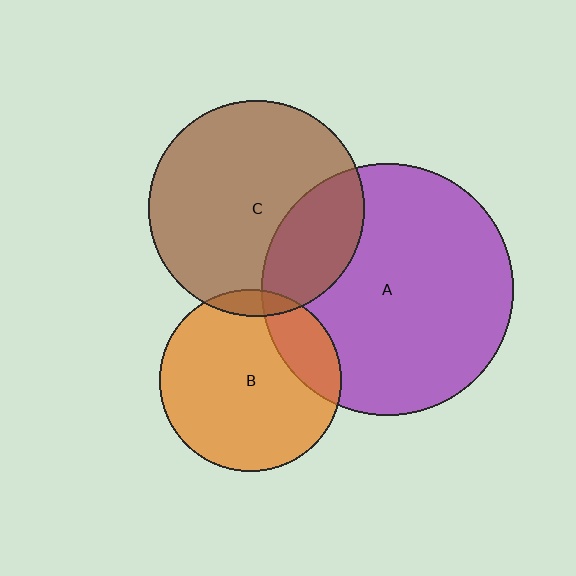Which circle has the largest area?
Circle A (purple).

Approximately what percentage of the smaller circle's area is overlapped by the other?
Approximately 20%.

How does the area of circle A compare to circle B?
Approximately 1.9 times.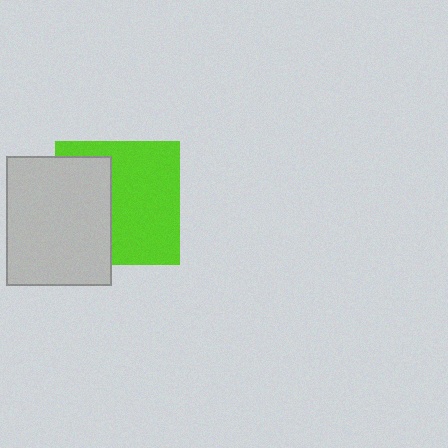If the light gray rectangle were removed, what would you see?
You would see the complete lime square.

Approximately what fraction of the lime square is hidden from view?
Roughly 40% of the lime square is hidden behind the light gray rectangle.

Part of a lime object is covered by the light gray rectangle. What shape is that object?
It is a square.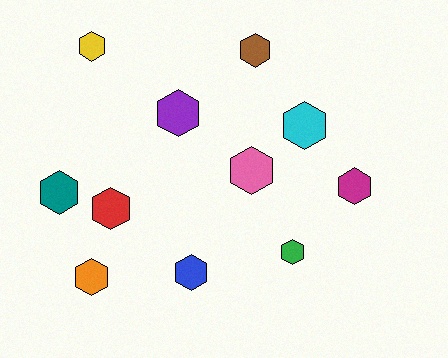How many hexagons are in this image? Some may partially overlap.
There are 11 hexagons.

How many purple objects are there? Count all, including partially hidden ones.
There is 1 purple object.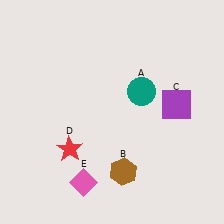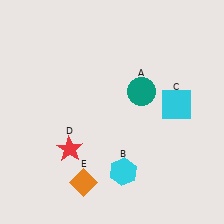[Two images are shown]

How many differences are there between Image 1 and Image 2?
There are 3 differences between the two images.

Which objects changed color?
B changed from brown to cyan. C changed from purple to cyan. E changed from pink to orange.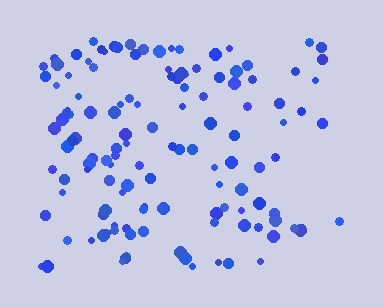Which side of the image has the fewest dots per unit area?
The right.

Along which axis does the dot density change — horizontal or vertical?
Horizontal.